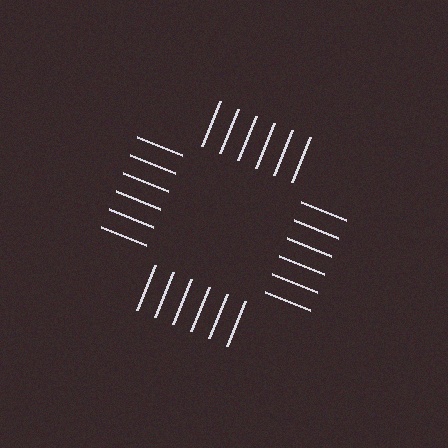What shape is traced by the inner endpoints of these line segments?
An illusory square — the line segments terminate on its edges but no continuous stroke is drawn.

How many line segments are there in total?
24 — 6 along each of the 4 edges.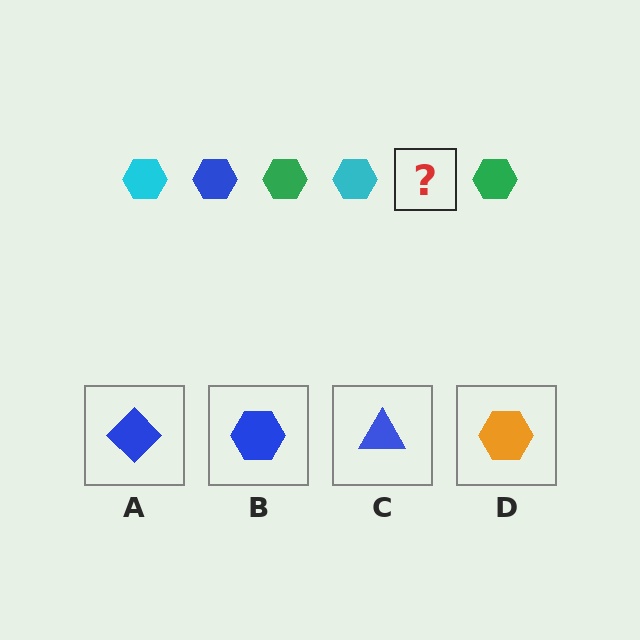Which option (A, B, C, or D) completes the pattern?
B.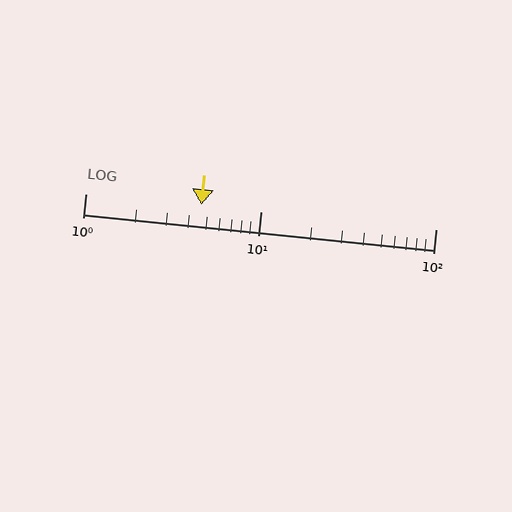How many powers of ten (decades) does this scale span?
The scale spans 2 decades, from 1 to 100.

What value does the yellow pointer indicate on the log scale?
The pointer indicates approximately 4.6.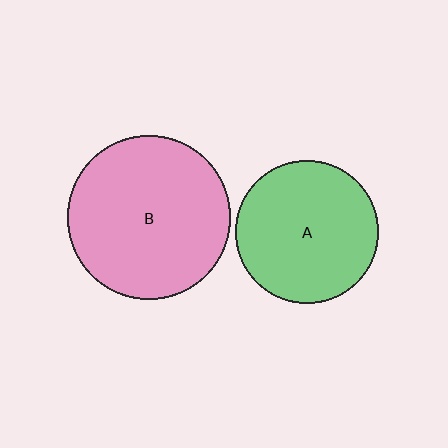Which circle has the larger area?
Circle B (pink).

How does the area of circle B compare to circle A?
Approximately 1.3 times.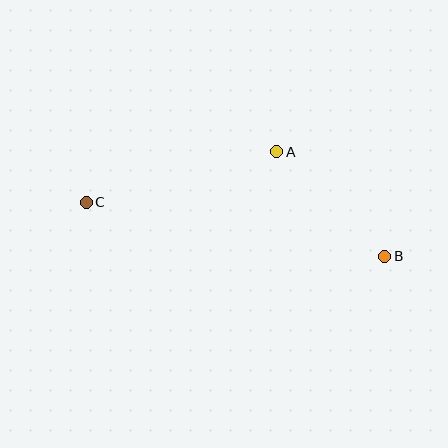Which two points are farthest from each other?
Points B and C are farthest from each other.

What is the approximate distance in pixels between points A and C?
The distance between A and C is approximately 197 pixels.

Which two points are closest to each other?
Points A and B are closest to each other.